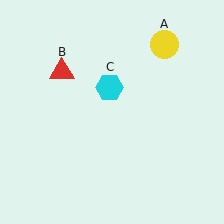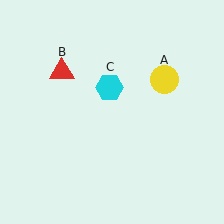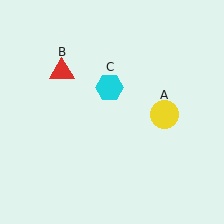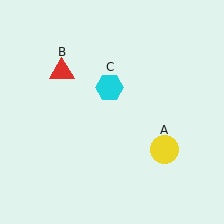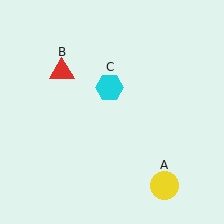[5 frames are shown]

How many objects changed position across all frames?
1 object changed position: yellow circle (object A).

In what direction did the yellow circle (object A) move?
The yellow circle (object A) moved down.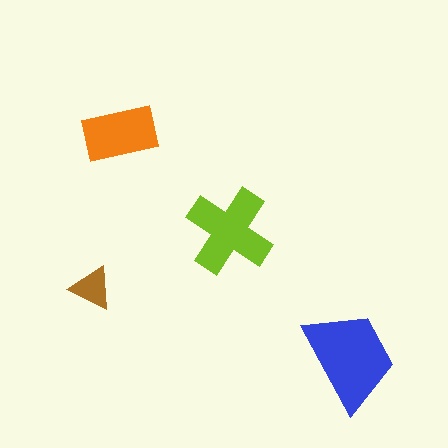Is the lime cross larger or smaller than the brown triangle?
Larger.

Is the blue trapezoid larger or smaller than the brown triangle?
Larger.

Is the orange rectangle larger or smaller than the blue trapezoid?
Smaller.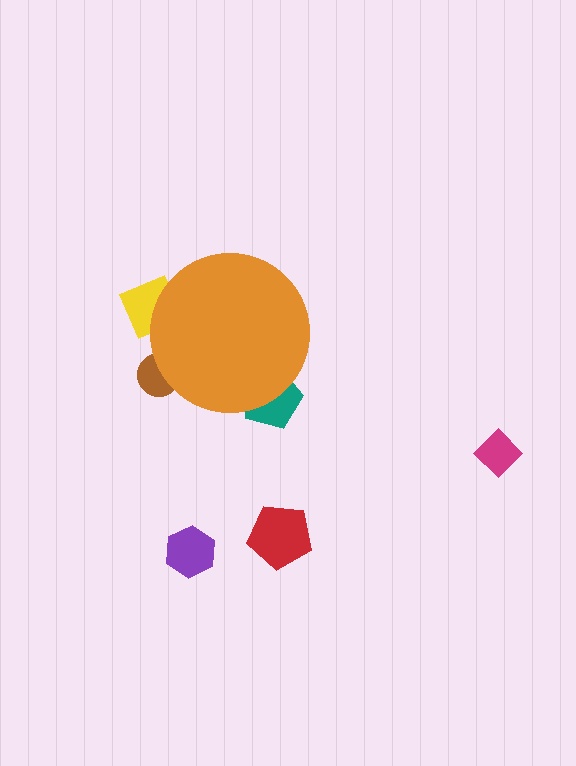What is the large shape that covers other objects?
An orange circle.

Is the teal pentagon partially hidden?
Yes, the teal pentagon is partially hidden behind the orange circle.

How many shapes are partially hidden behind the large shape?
3 shapes are partially hidden.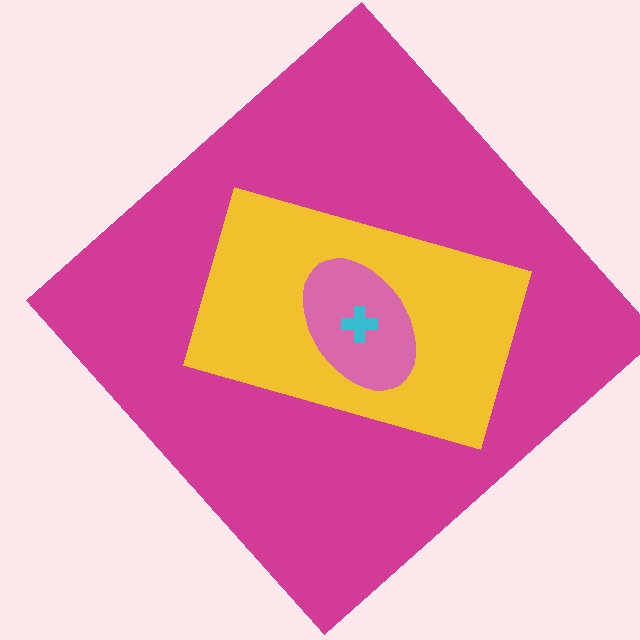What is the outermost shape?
The magenta diamond.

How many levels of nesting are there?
4.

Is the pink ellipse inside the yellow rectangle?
Yes.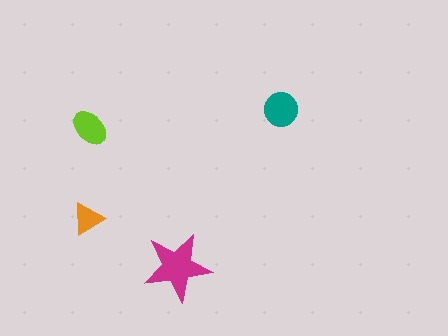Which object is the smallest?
The orange triangle.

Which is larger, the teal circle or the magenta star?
The magenta star.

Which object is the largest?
The magenta star.